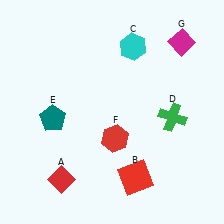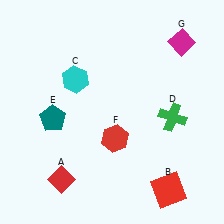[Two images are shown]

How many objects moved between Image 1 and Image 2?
2 objects moved between the two images.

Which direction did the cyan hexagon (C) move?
The cyan hexagon (C) moved left.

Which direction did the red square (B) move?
The red square (B) moved right.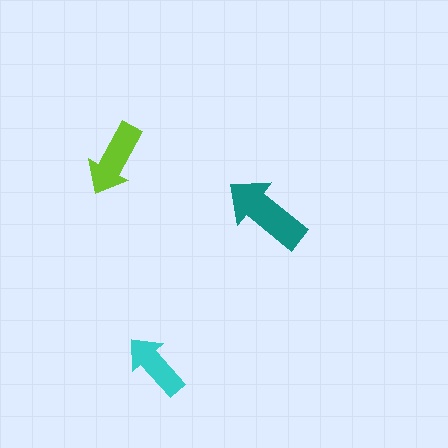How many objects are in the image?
There are 3 objects in the image.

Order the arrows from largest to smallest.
the teal one, the lime one, the cyan one.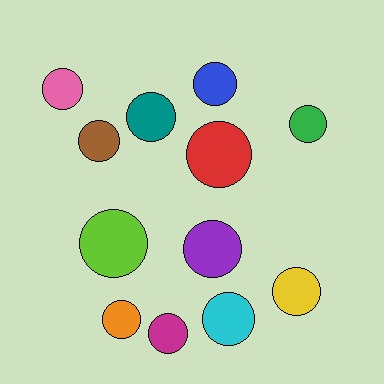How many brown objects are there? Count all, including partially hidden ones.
There is 1 brown object.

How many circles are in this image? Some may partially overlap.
There are 12 circles.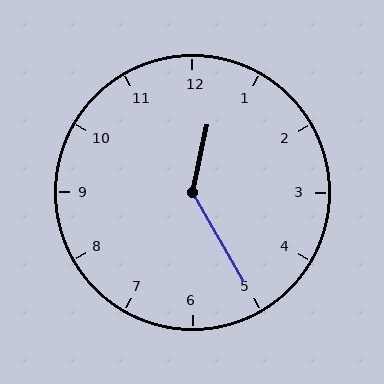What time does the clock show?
12:25.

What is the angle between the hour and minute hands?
Approximately 138 degrees.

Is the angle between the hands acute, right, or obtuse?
It is obtuse.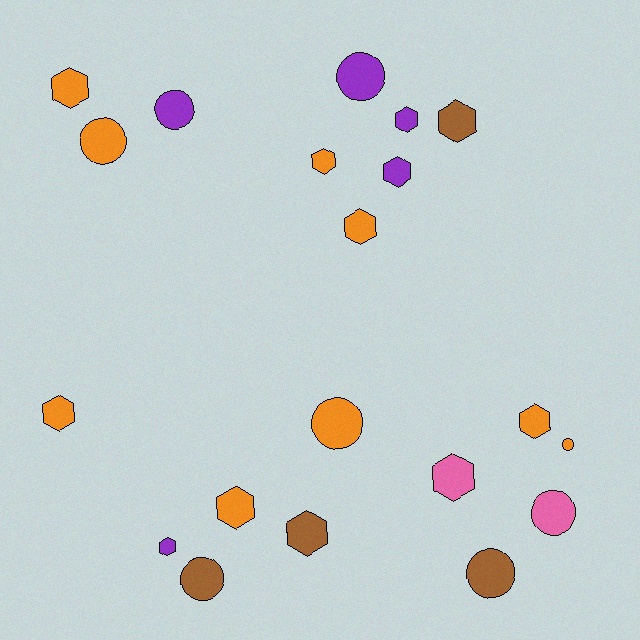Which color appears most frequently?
Orange, with 9 objects.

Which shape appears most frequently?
Hexagon, with 12 objects.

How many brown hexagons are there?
There are 2 brown hexagons.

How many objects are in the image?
There are 20 objects.